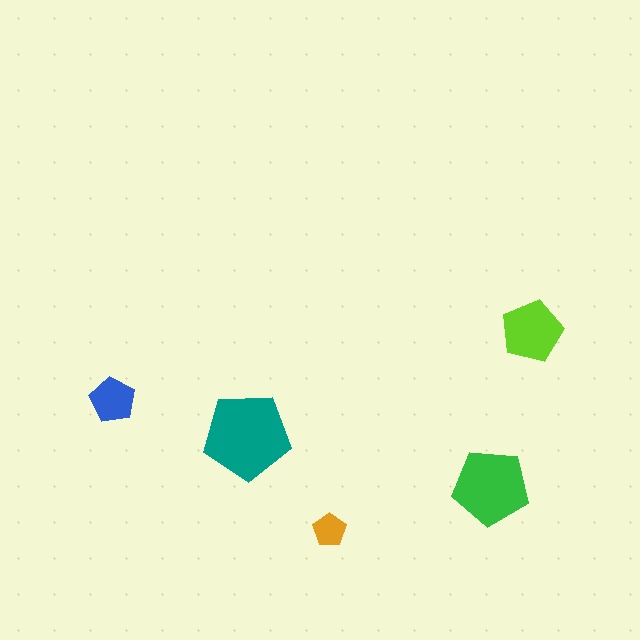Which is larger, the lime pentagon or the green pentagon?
The green one.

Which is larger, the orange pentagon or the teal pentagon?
The teal one.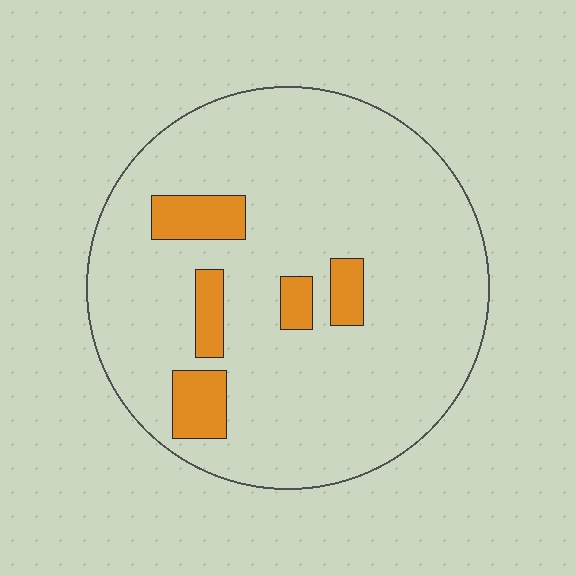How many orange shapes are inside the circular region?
5.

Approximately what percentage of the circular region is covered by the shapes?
Approximately 10%.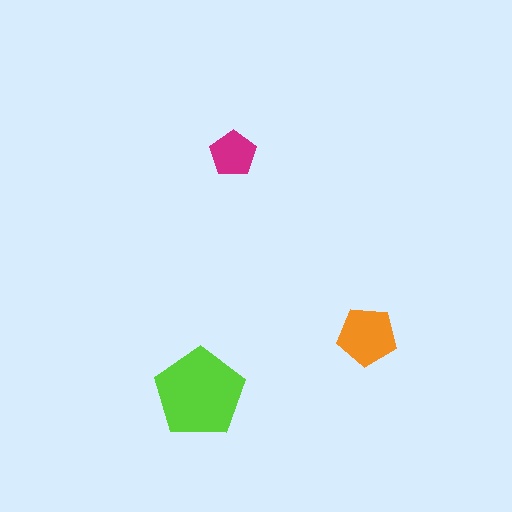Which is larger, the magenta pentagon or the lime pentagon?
The lime one.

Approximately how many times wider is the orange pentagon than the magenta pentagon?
About 1.5 times wider.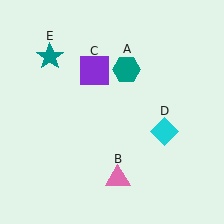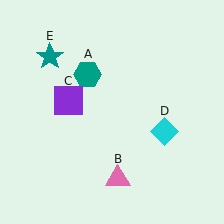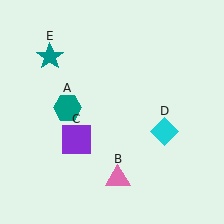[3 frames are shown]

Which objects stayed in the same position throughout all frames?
Pink triangle (object B) and cyan diamond (object D) and teal star (object E) remained stationary.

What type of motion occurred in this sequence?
The teal hexagon (object A), purple square (object C) rotated counterclockwise around the center of the scene.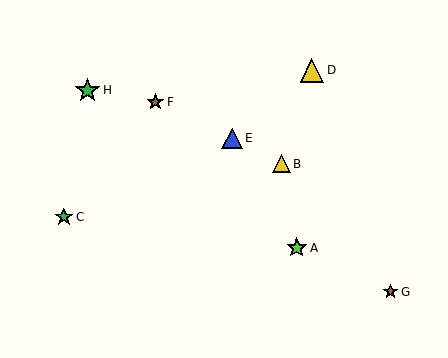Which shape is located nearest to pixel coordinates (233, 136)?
The blue triangle (labeled E) at (232, 138) is nearest to that location.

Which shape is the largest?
The green star (labeled H) is the largest.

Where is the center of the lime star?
The center of the lime star is at (297, 248).